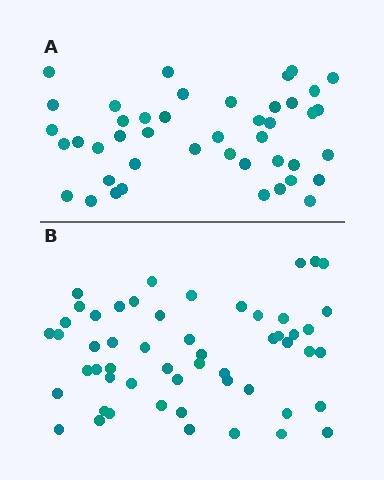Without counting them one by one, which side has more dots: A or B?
Region B (the bottom region) has more dots.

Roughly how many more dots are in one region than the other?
Region B has roughly 10 or so more dots than region A.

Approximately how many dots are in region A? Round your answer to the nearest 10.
About 40 dots. (The exact count is 44, which rounds to 40.)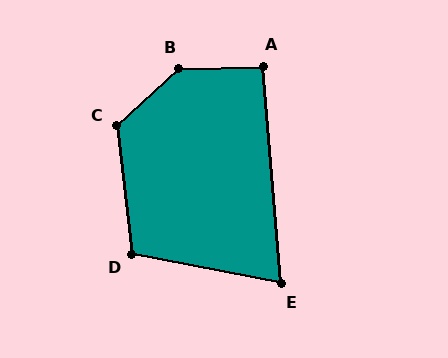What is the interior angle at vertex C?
Approximately 127 degrees (obtuse).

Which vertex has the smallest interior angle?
E, at approximately 74 degrees.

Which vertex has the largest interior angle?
B, at approximately 139 degrees.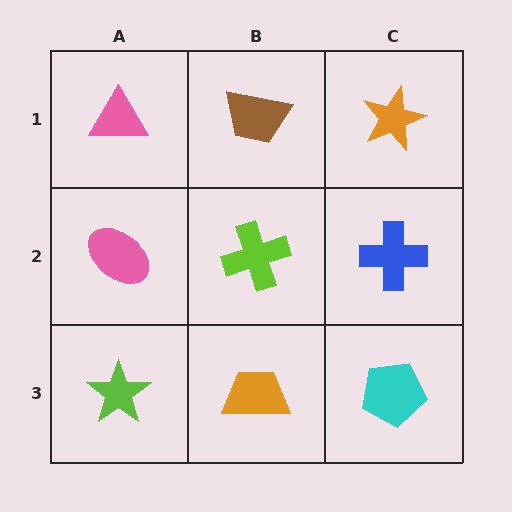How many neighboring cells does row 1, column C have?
2.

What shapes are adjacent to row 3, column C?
A blue cross (row 2, column C), an orange trapezoid (row 3, column B).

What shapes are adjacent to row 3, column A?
A pink ellipse (row 2, column A), an orange trapezoid (row 3, column B).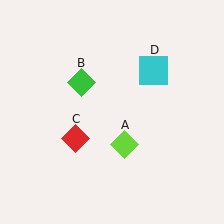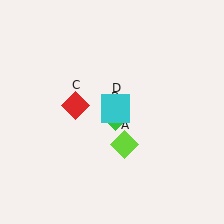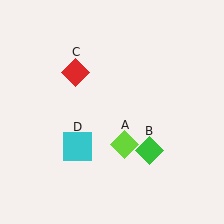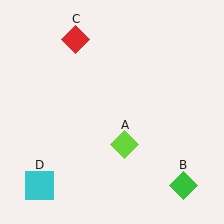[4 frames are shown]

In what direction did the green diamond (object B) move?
The green diamond (object B) moved down and to the right.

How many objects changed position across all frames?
3 objects changed position: green diamond (object B), red diamond (object C), cyan square (object D).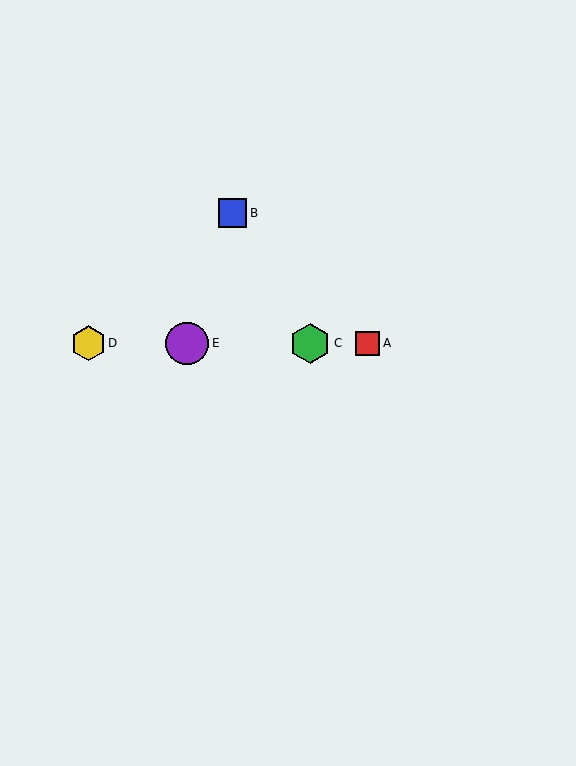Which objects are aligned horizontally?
Objects A, C, D, E are aligned horizontally.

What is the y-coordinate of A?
Object A is at y≈343.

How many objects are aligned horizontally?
4 objects (A, C, D, E) are aligned horizontally.